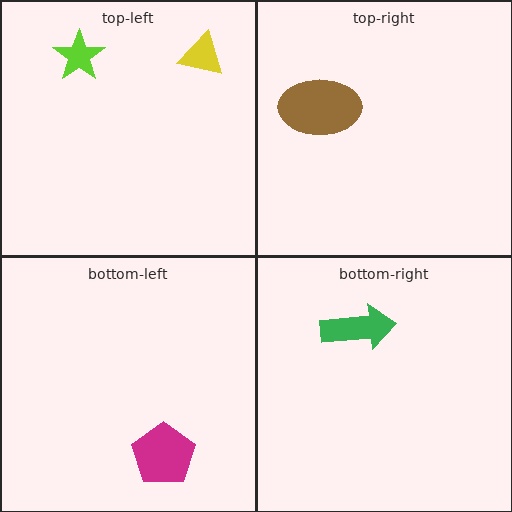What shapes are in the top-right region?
The brown ellipse.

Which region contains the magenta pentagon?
The bottom-left region.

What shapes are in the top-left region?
The yellow triangle, the lime star.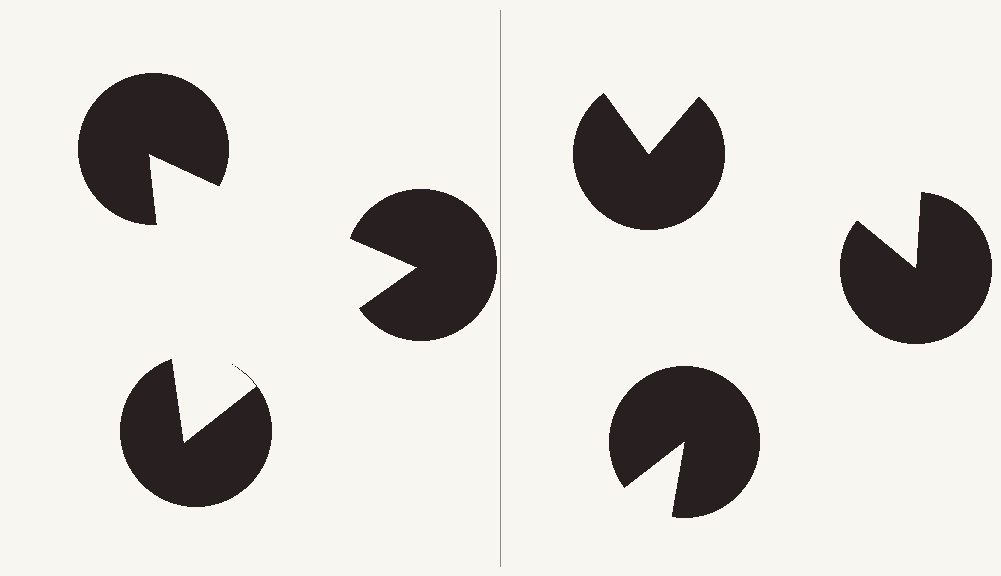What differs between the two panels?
The pac-man discs are positioned identically on both sides; only the wedge orientations differ. On the left they align to a triangle; on the right they are misaligned.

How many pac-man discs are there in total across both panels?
6 — 3 on each side.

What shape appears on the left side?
An illusory triangle.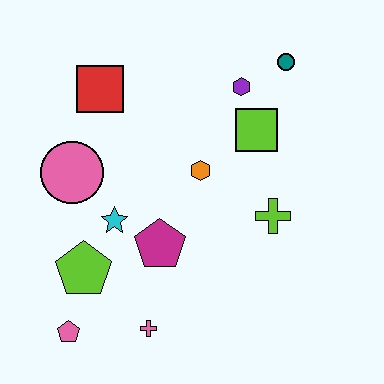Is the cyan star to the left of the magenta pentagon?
Yes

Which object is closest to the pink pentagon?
The lime pentagon is closest to the pink pentagon.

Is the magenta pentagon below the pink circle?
Yes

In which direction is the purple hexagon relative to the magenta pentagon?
The purple hexagon is above the magenta pentagon.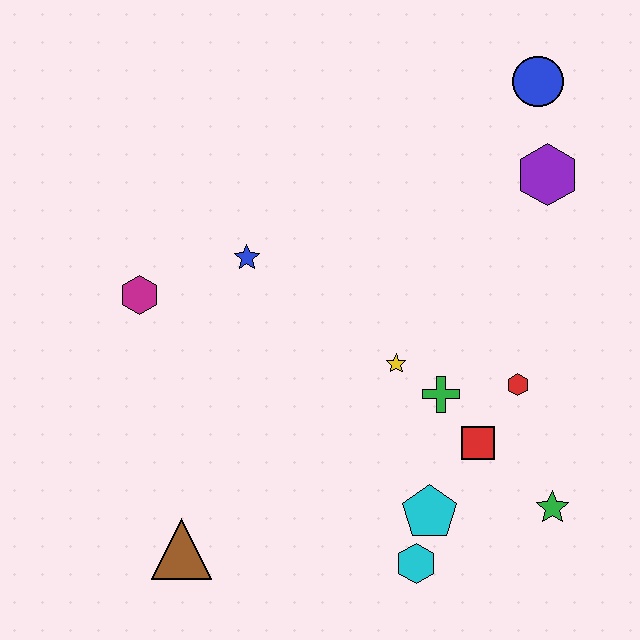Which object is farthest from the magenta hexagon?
The green star is farthest from the magenta hexagon.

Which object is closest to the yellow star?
The green cross is closest to the yellow star.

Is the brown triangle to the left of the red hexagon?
Yes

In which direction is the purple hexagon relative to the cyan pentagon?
The purple hexagon is above the cyan pentagon.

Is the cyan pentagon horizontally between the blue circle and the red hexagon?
No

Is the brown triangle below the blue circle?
Yes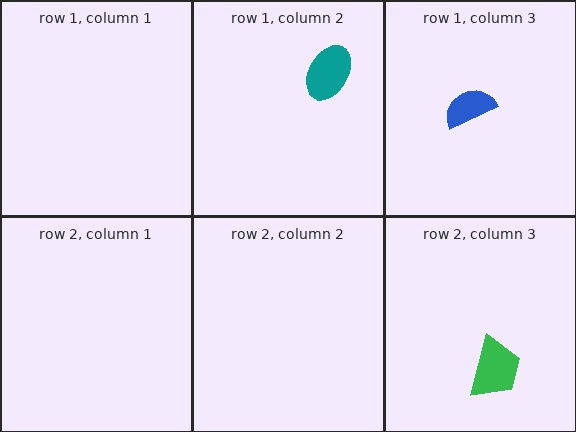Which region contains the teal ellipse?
The row 1, column 2 region.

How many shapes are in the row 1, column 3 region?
1.